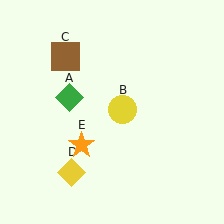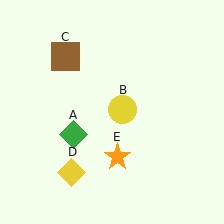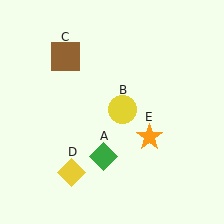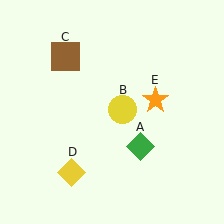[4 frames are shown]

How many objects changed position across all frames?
2 objects changed position: green diamond (object A), orange star (object E).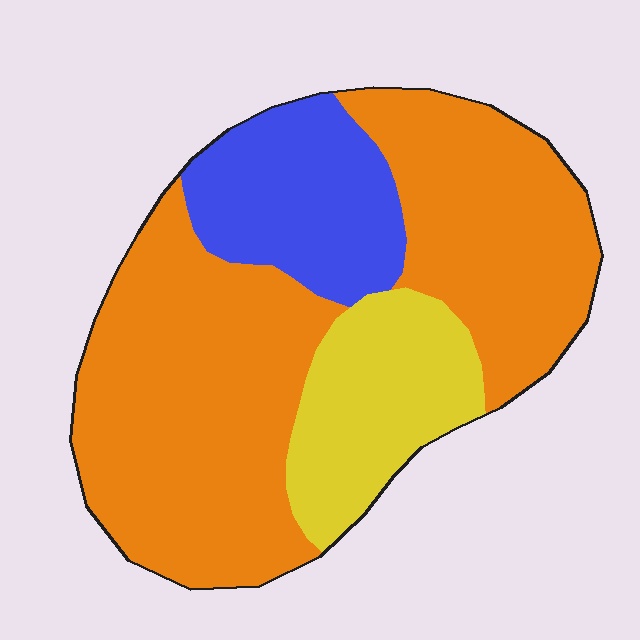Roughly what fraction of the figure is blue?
Blue takes up less than a quarter of the figure.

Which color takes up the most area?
Orange, at roughly 65%.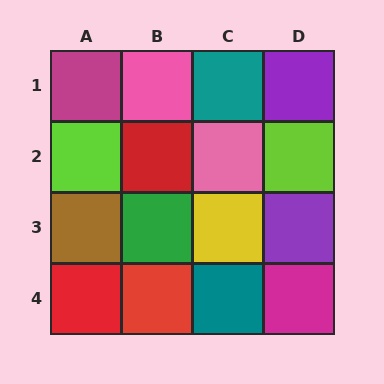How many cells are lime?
2 cells are lime.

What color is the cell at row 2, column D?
Lime.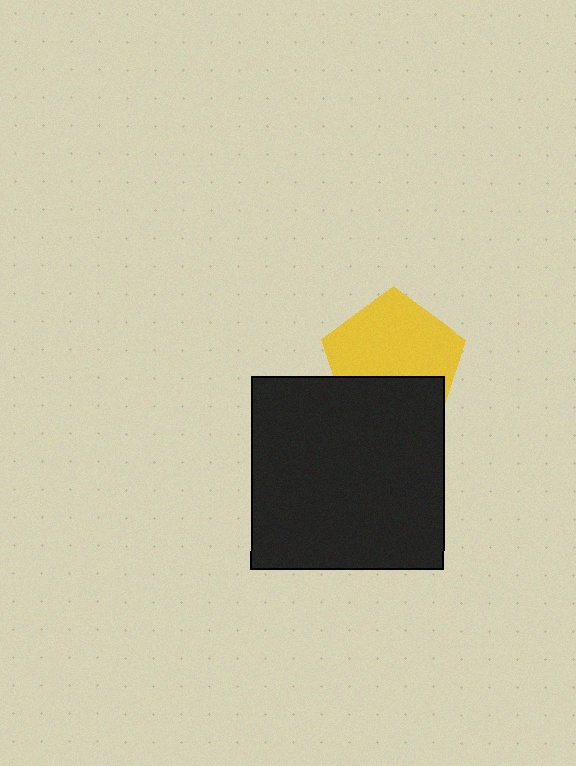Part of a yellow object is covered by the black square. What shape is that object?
It is a pentagon.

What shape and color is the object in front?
The object in front is a black square.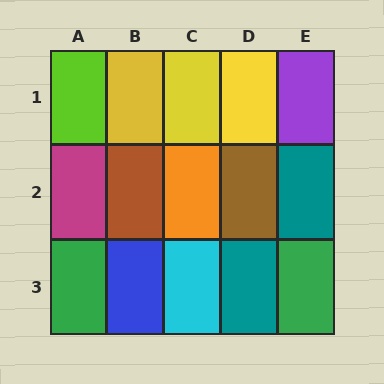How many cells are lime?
1 cell is lime.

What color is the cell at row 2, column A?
Magenta.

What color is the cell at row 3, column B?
Blue.